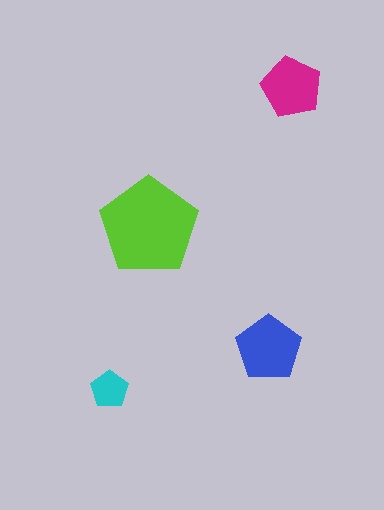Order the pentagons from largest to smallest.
the lime one, the blue one, the magenta one, the cyan one.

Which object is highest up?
The magenta pentagon is topmost.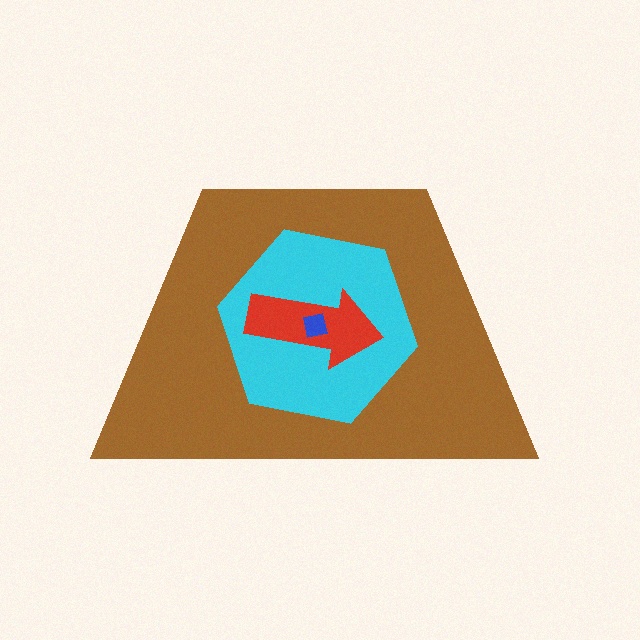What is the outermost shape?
The brown trapezoid.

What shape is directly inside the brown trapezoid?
The cyan hexagon.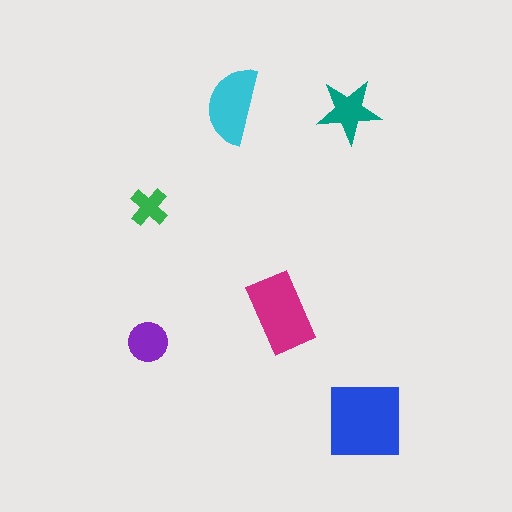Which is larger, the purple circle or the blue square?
The blue square.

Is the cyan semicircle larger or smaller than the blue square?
Smaller.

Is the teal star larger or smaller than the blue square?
Smaller.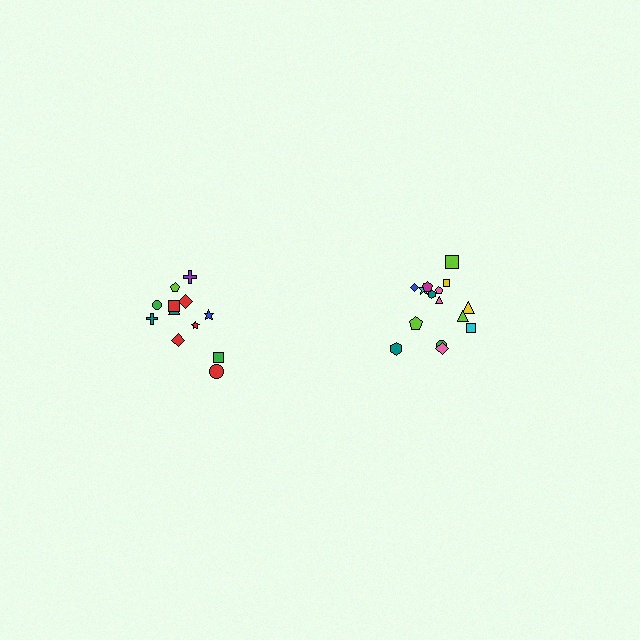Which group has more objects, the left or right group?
The right group.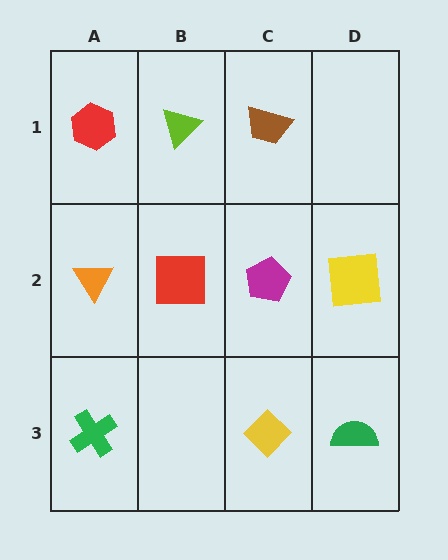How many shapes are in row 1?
3 shapes.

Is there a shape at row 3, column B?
No, that cell is empty.